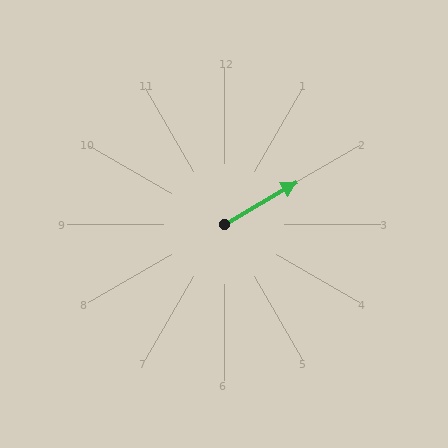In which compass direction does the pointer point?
Northeast.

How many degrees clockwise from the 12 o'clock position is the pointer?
Approximately 60 degrees.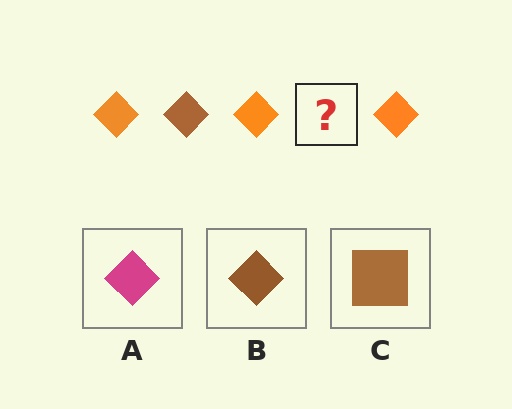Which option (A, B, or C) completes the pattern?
B.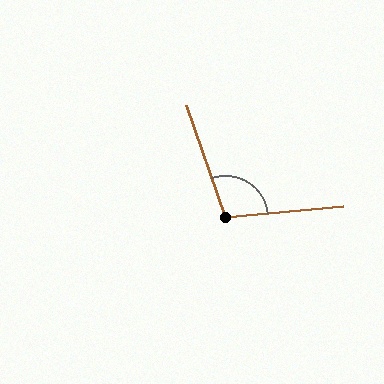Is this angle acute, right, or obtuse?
It is obtuse.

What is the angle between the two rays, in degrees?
Approximately 104 degrees.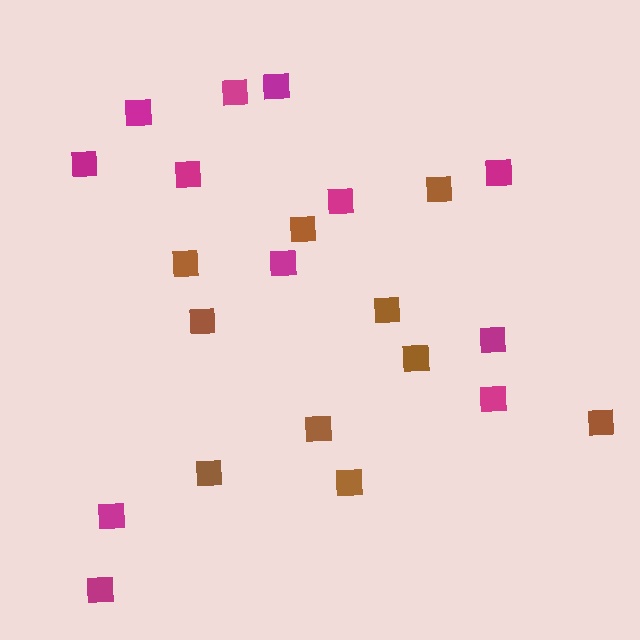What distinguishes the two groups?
There are 2 groups: one group of magenta squares (12) and one group of brown squares (10).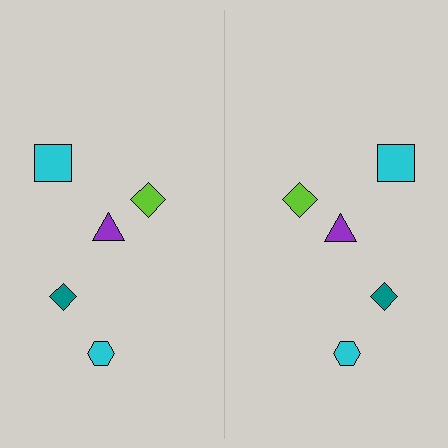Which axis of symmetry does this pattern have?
The pattern has a vertical axis of symmetry running through the center of the image.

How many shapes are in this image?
There are 10 shapes in this image.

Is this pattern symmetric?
Yes, this pattern has bilateral (reflection) symmetry.